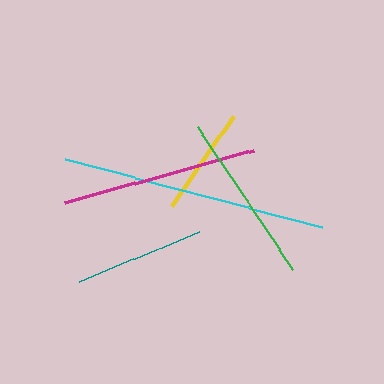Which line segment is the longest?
The cyan line is the longest at approximately 265 pixels.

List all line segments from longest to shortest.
From longest to shortest: cyan, magenta, green, teal, yellow.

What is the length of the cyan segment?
The cyan segment is approximately 265 pixels long.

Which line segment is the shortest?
The yellow line is the shortest at approximately 109 pixels.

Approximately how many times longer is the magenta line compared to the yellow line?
The magenta line is approximately 1.8 times the length of the yellow line.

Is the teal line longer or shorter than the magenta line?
The magenta line is longer than the teal line.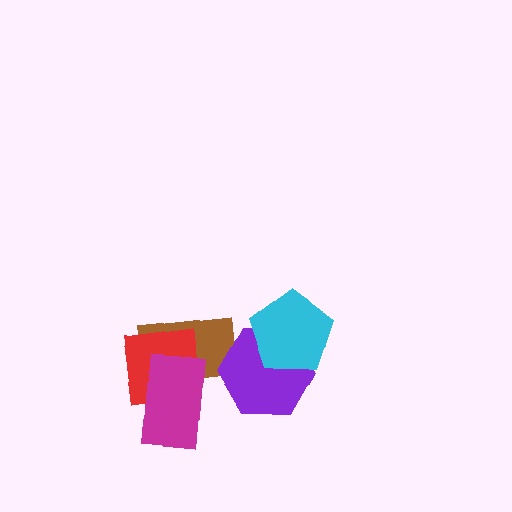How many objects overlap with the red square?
2 objects overlap with the red square.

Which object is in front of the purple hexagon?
The cyan pentagon is in front of the purple hexagon.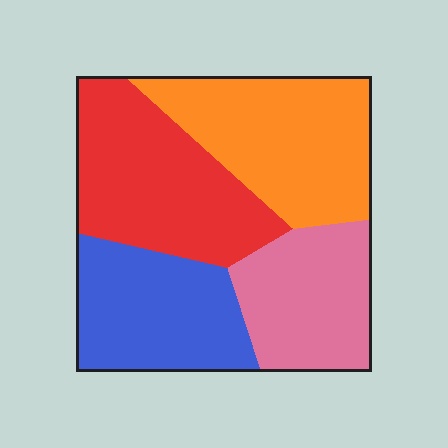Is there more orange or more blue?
Orange.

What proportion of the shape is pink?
Pink covers around 20% of the shape.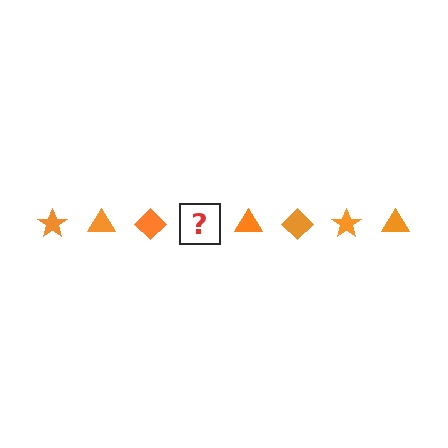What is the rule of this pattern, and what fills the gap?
The rule is that the pattern cycles through star, triangle, diamond shapes in orange. The gap should be filled with an orange star.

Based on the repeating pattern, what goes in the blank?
The blank should be an orange star.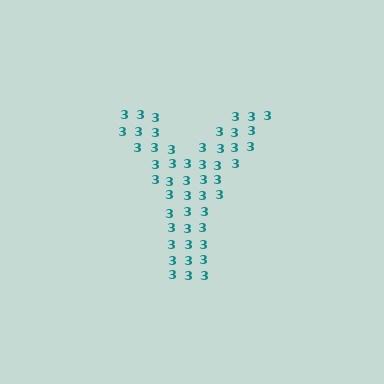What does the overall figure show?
The overall figure shows the letter Y.